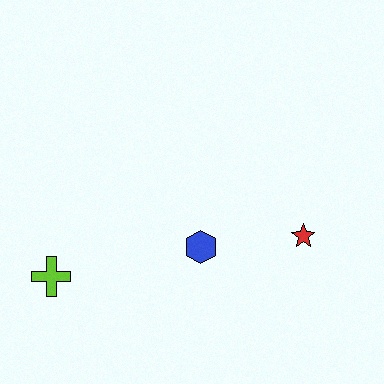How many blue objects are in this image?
There is 1 blue object.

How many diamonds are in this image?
There are no diamonds.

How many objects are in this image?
There are 3 objects.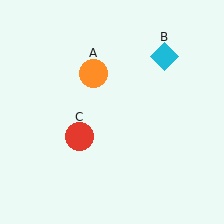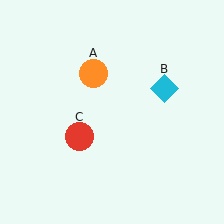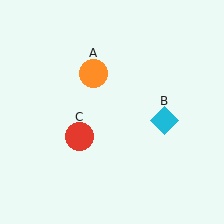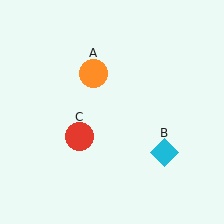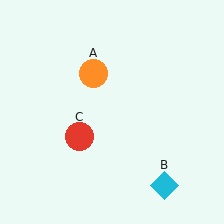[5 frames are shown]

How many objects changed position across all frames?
1 object changed position: cyan diamond (object B).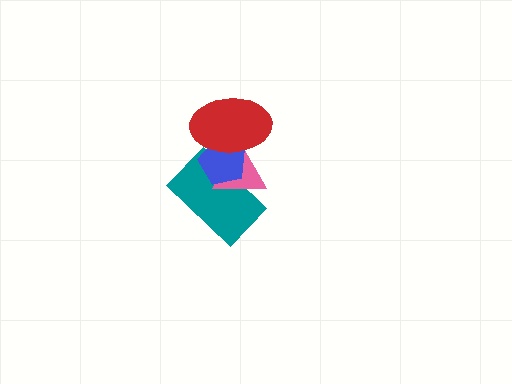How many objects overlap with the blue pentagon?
3 objects overlap with the blue pentagon.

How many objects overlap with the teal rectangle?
3 objects overlap with the teal rectangle.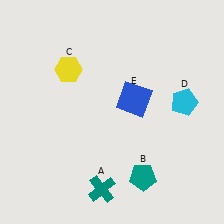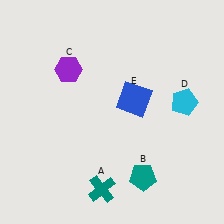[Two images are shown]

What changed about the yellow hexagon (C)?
In Image 1, C is yellow. In Image 2, it changed to purple.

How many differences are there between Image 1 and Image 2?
There is 1 difference between the two images.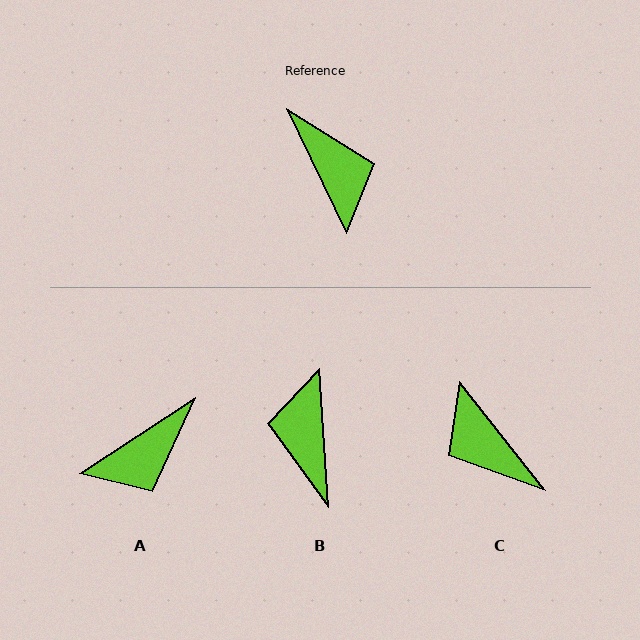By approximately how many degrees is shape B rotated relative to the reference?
Approximately 158 degrees counter-clockwise.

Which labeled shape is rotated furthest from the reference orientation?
C, about 167 degrees away.